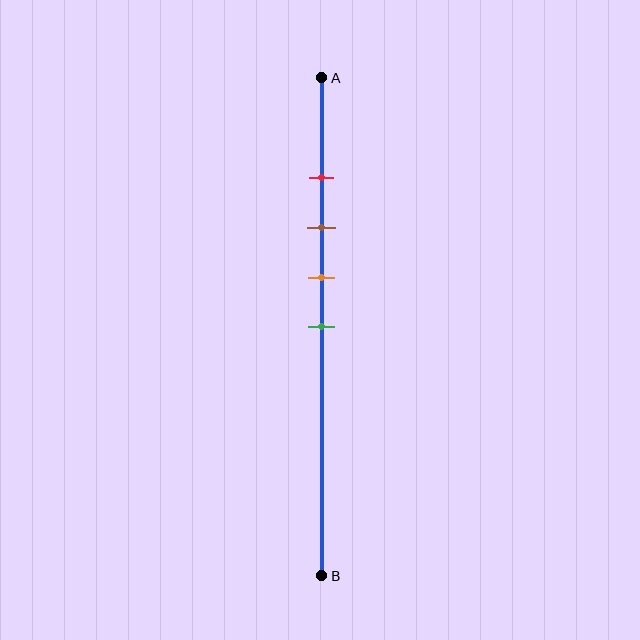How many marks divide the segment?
There are 4 marks dividing the segment.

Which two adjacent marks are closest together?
The red and brown marks are the closest adjacent pair.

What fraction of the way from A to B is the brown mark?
The brown mark is approximately 30% (0.3) of the way from A to B.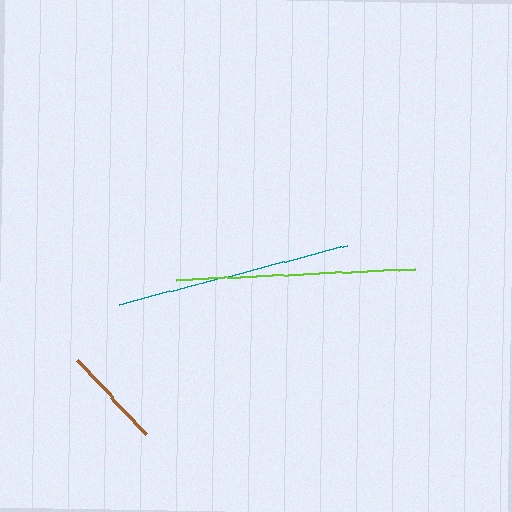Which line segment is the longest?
The lime line is the longest at approximately 240 pixels.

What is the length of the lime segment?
The lime segment is approximately 240 pixels long.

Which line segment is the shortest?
The brown line is the shortest at approximately 101 pixels.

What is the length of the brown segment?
The brown segment is approximately 101 pixels long.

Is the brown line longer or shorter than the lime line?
The lime line is longer than the brown line.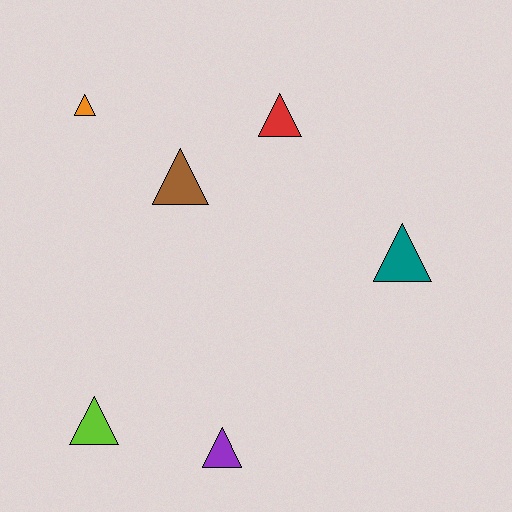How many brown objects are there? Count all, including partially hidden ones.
There is 1 brown object.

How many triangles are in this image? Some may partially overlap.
There are 6 triangles.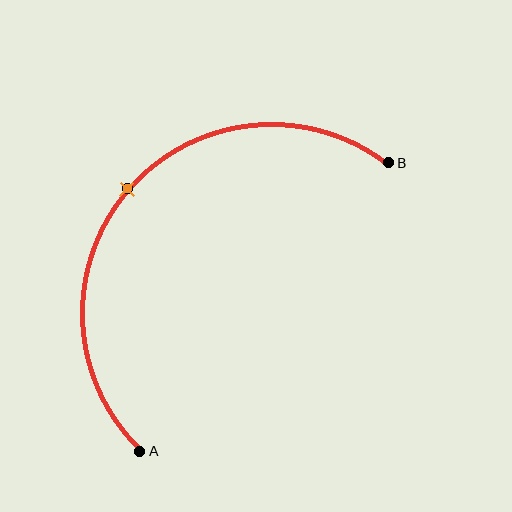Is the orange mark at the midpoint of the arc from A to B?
Yes. The orange mark lies on the arc at equal arc-length from both A and B — it is the arc midpoint.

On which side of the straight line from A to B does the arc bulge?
The arc bulges above and to the left of the straight line connecting A and B.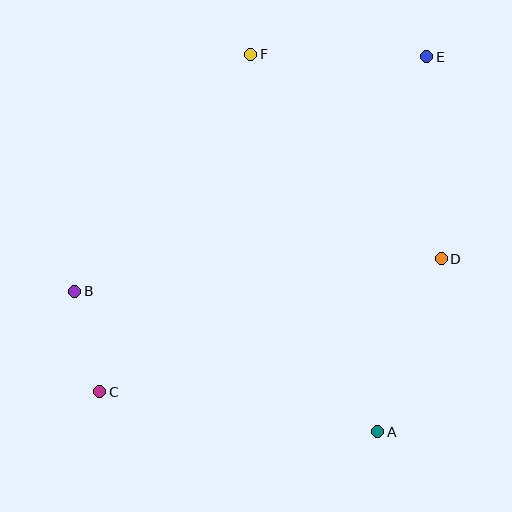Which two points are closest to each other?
Points B and C are closest to each other.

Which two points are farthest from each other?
Points C and E are farthest from each other.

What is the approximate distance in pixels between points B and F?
The distance between B and F is approximately 295 pixels.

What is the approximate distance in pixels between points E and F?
The distance between E and F is approximately 176 pixels.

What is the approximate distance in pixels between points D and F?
The distance between D and F is approximately 279 pixels.